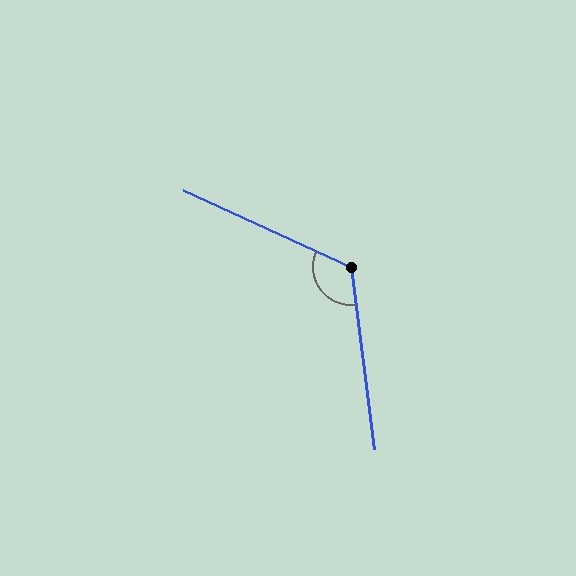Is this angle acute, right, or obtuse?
It is obtuse.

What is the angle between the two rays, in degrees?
Approximately 122 degrees.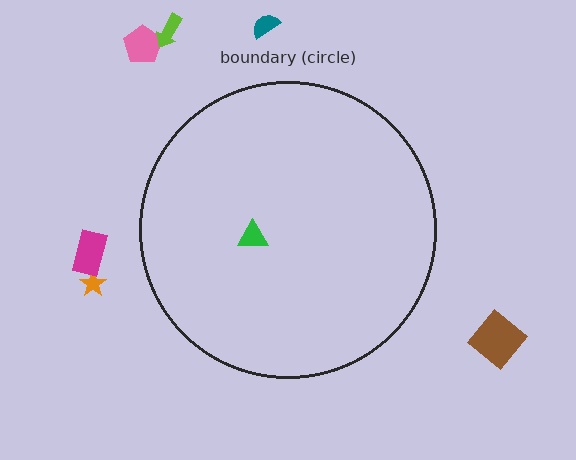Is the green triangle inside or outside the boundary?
Inside.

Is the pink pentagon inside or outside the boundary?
Outside.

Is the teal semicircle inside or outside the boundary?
Outside.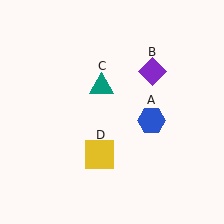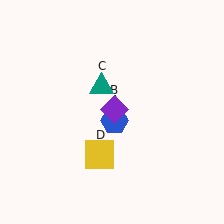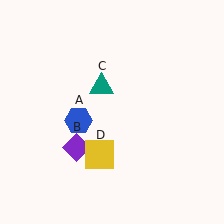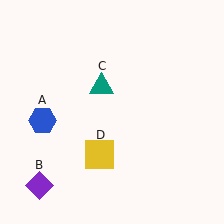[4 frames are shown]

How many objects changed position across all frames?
2 objects changed position: blue hexagon (object A), purple diamond (object B).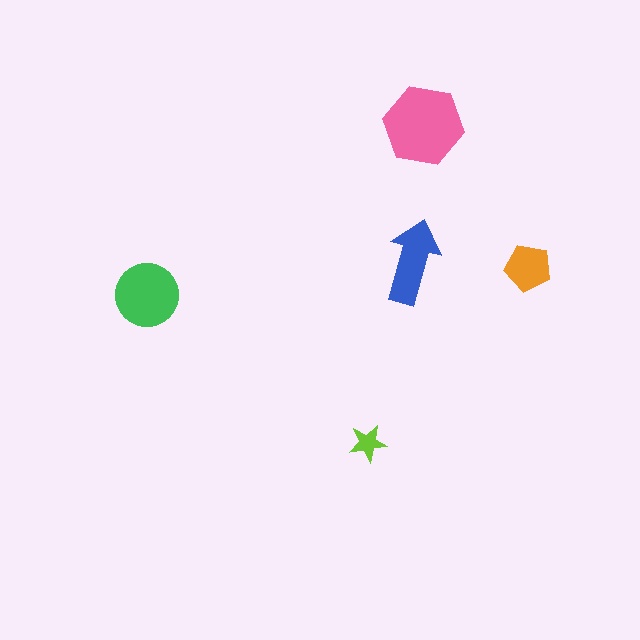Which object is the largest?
The pink hexagon.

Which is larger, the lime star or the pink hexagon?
The pink hexagon.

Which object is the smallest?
The lime star.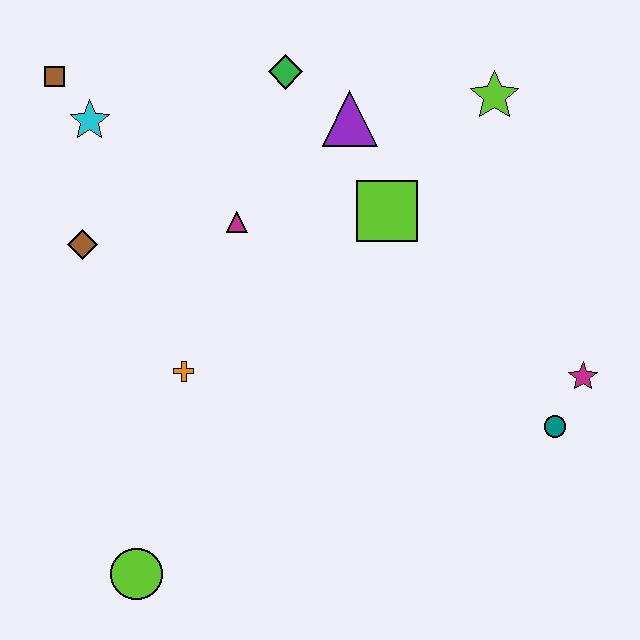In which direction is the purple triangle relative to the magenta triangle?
The purple triangle is to the right of the magenta triangle.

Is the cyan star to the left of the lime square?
Yes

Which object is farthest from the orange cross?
The lime star is farthest from the orange cross.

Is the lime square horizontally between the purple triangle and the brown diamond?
No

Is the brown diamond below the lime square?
Yes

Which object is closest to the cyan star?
The brown square is closest to the cyan star.